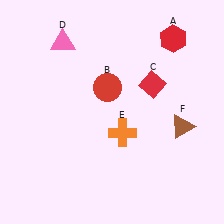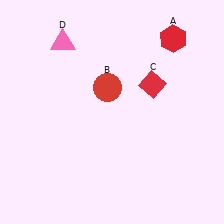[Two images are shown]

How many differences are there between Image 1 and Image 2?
There are 2 differences between the two images.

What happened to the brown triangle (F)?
The brown triangle (F) was removed in Image 2. It was in the bottom-right area of Image 1.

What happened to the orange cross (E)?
The orange cross (E) was removed in Image 2. It was in the bottom-right area of Image 1.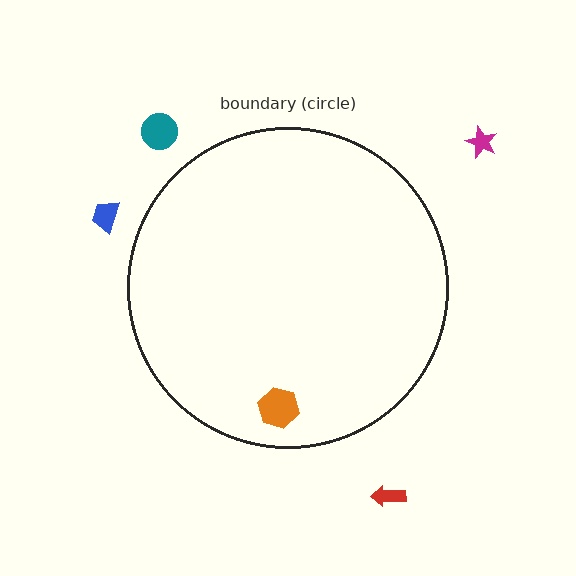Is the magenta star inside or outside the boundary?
Outside.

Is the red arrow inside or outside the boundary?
Outside.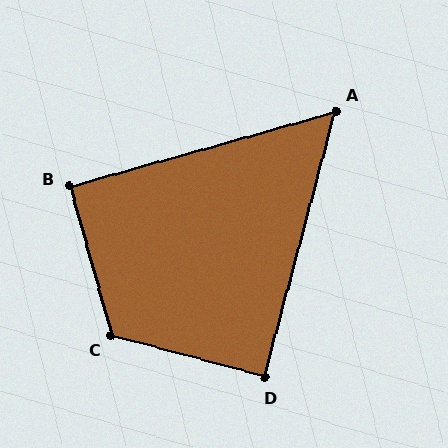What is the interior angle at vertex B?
Approximately 90 degrees (approximately right).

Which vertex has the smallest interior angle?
A, at approximately 59 degrees.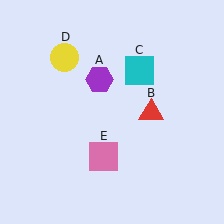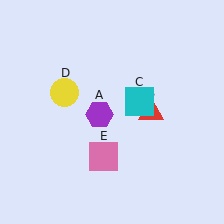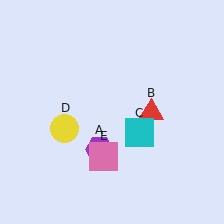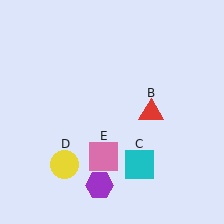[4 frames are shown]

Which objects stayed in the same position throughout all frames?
Red triangle (object B) and pink square (object E) remained stationary.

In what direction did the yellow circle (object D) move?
The yellow circle (object D) moved down.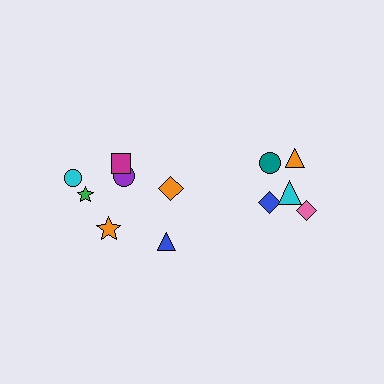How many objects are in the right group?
There are 5 objects.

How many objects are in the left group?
There are 7 objects.